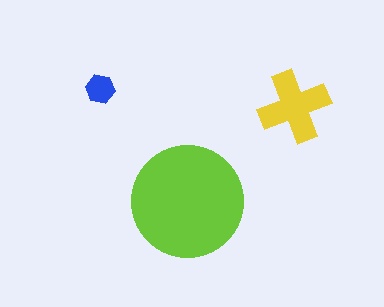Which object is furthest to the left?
The blue hexagon is leftmost.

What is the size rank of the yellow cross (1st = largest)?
2nd.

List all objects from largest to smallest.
The lime circle, the yellow cross, the blue hexagon.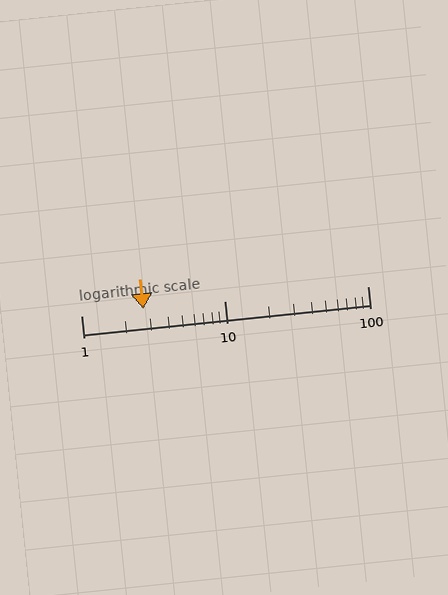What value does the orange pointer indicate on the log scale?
The pointer indicates approximately 2.7.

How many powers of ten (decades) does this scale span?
The scale spans 2 decades, from 1 to 100.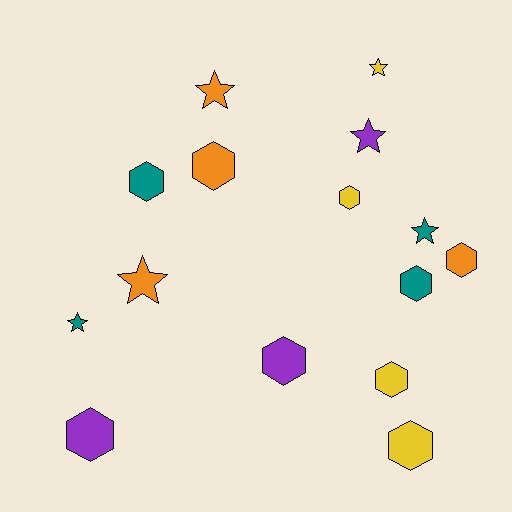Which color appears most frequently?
Teal, with 4 objects.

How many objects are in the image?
There are 15 objects.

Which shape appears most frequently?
Hexagon, with 9 objects.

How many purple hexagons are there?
There are 2 purple hexagons.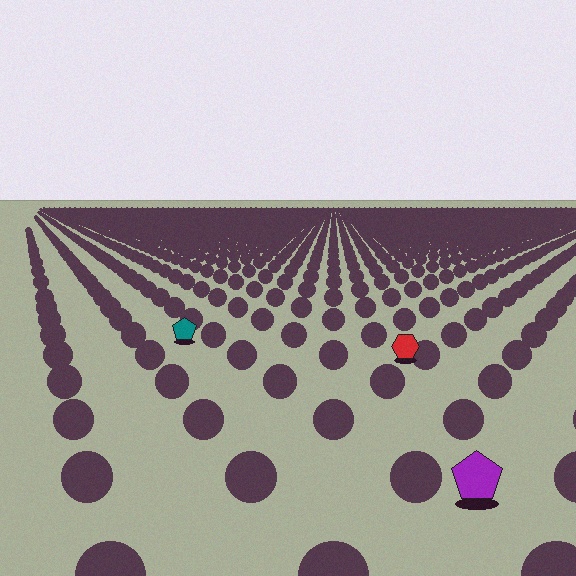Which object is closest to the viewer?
The purple pentagon is closest. The texture marks near it are larger and more spread out.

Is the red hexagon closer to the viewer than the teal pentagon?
Yes. The red hexagon is closer — you can tell from the texture gradient: the ground texture is coarser near it.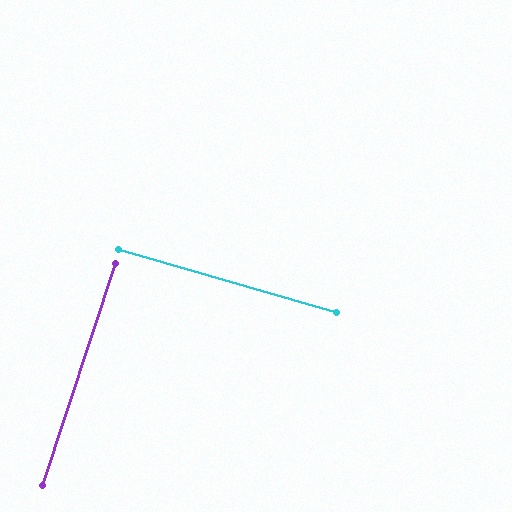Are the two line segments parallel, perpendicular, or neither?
Perpendicular — they meet at approximately 88°.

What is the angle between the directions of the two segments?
Approximately 88 degrees.